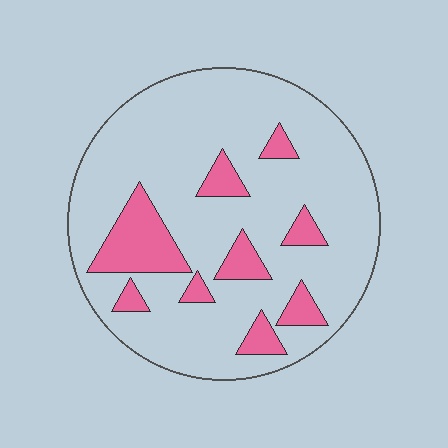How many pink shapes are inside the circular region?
9.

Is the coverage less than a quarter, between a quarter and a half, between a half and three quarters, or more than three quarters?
Less than a quarter.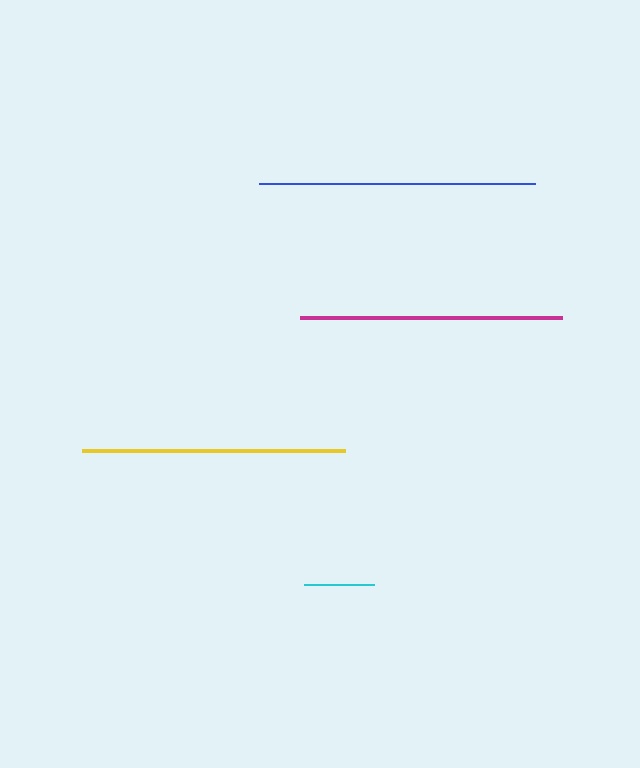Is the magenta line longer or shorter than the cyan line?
The magenta line is longer than the cyan line.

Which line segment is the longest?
The blue line is the longest at approximately 276 pixels.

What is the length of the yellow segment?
The yellow segment is approximately 263 pixels long.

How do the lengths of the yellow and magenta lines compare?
The yellow and magenta lines are approximately the same length.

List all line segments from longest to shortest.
From longest to shortest: blue, yellow, magenta, cyan.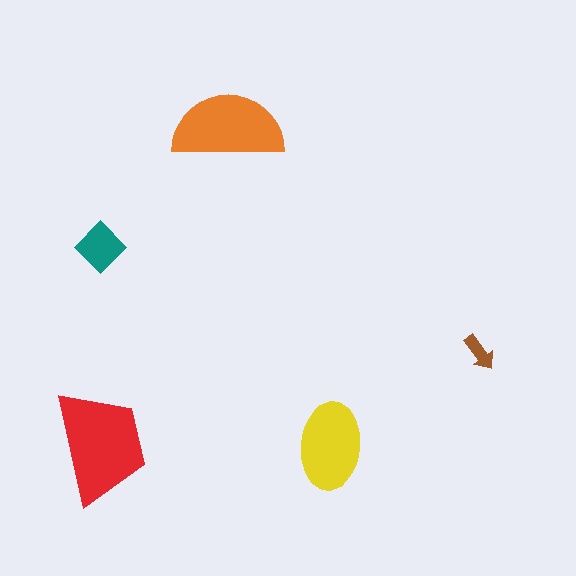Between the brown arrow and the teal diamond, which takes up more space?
The teal diamond.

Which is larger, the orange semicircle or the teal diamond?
The orange semicircle.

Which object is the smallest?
The brown arrow.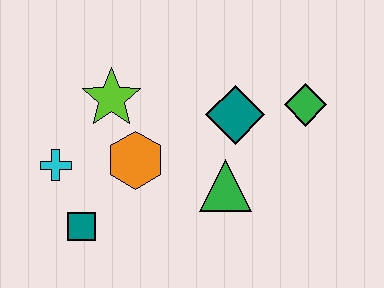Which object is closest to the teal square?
The cyan cross is closest to the teal square.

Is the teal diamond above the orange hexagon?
Yes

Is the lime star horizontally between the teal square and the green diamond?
Yes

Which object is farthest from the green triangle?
The cyan cross is farthest from the green triangle.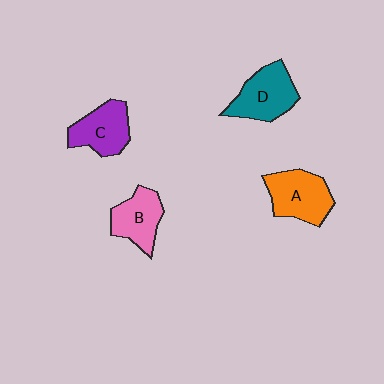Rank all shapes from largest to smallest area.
From largest to smallest: A (orange), D (teal), C (purple), B (pink).